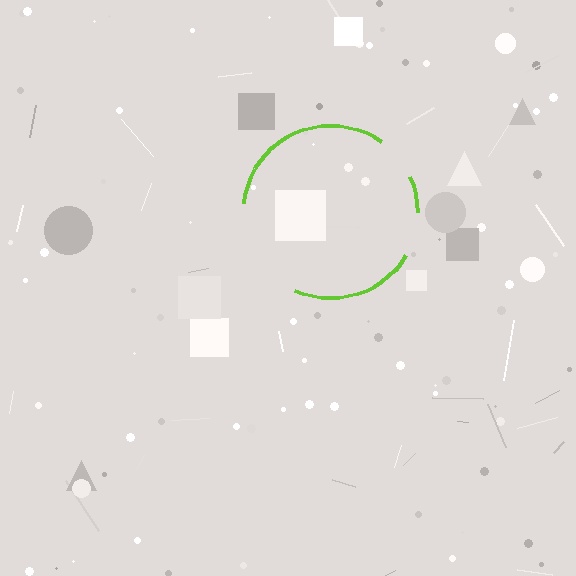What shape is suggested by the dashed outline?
The dashed outline suggests a circle.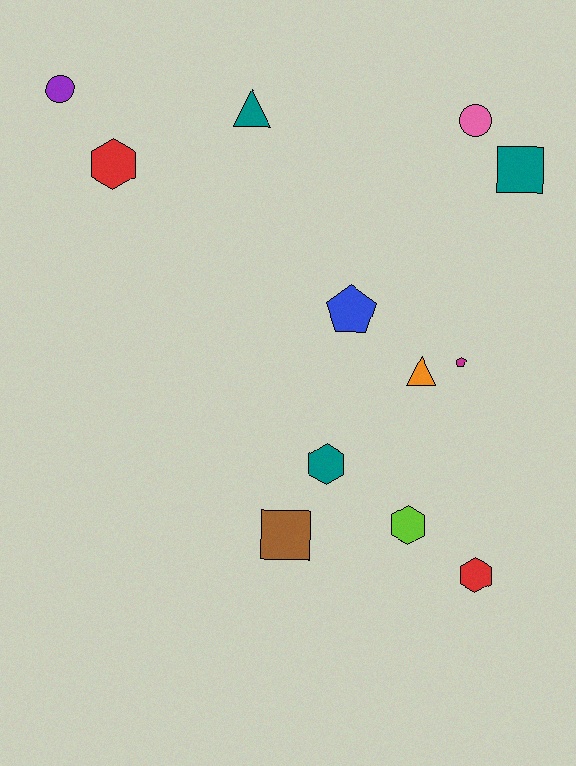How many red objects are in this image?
There are 2 red objects.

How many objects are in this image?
There are 12 objects.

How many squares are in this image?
There are 2 squares.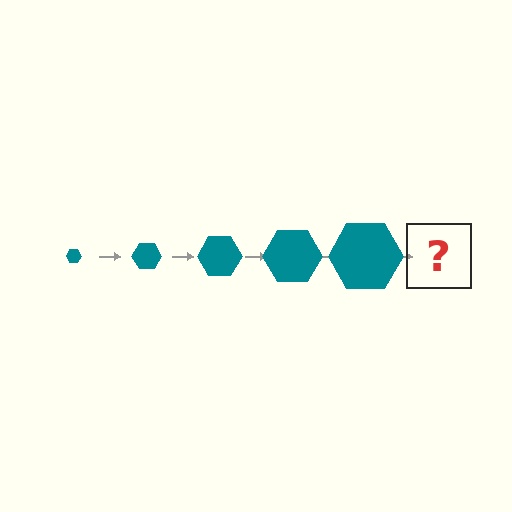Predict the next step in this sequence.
The next step is a teal hexagon, larger than the previous one.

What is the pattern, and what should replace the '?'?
The pattern is that the hexagon gets progressively larger each step. The '?' should be a teal hexagon, larger than the previous one.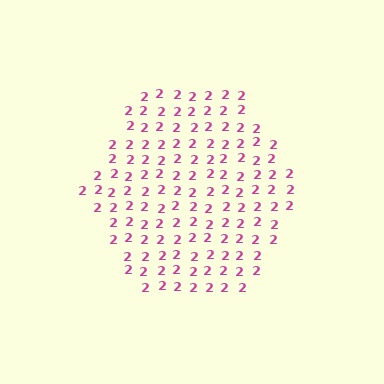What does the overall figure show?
The overall figure shows a hexagon.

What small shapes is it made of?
It is made of small digit 2's.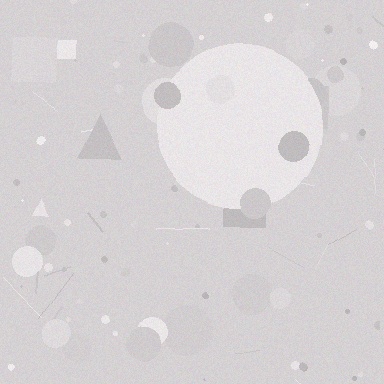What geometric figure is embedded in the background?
A circle is embedded in the background.